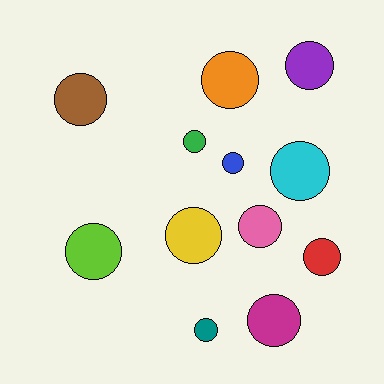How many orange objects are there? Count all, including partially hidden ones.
There is 1 orange object.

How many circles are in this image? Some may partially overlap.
There are 12 circles.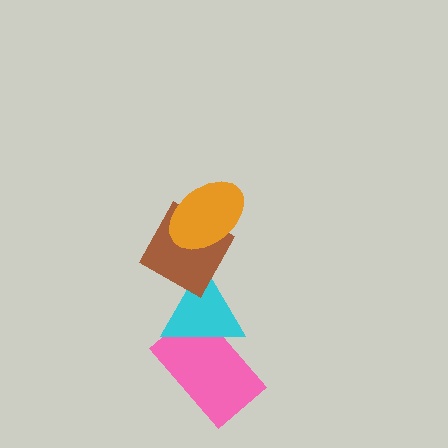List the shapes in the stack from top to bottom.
From top to bottom: the orange ellipse, the brown diamond, the cyan triangle, the pink rectangle.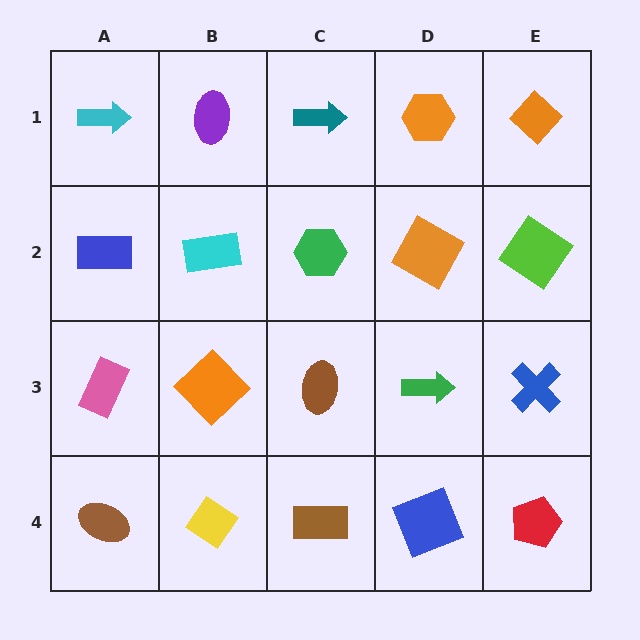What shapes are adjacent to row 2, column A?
A cyan arrow (row 1, column A), a pink rectangle (row 3, column A), a cyan rectangle (row 2, column B).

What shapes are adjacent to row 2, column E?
An orange diamond (row 1, column E), a blue cross (row 3, column E), an orange square (row 2, column D).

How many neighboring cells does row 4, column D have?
3.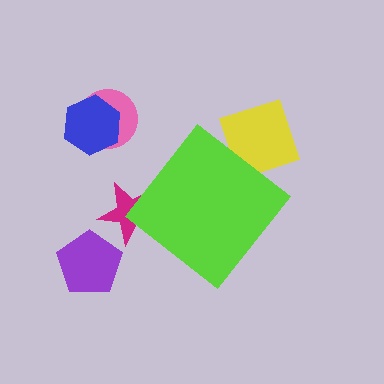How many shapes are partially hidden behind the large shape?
3 shapes are partially hidden.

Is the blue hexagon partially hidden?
No, the blue hexagon is fully visible.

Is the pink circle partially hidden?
No, the pink circle is fully visible.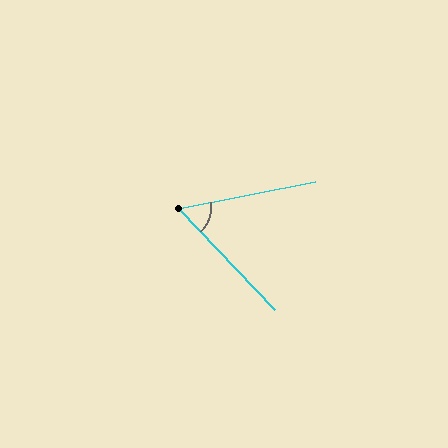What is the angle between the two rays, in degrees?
Approximately 57 degrees.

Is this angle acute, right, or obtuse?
It is acute.